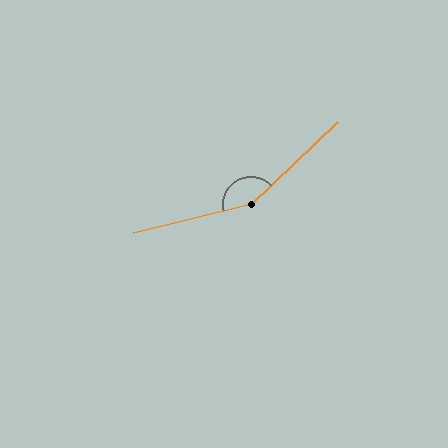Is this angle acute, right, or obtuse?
It is obtuse.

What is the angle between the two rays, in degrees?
Approximately 150 degrees.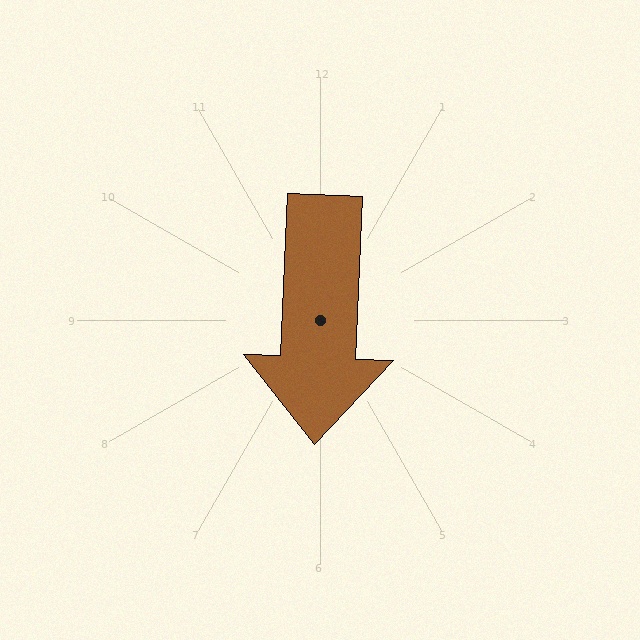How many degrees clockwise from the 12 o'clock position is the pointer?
Approximately 182 degrees.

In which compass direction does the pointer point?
South.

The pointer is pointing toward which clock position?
Roughly 6 o'clock.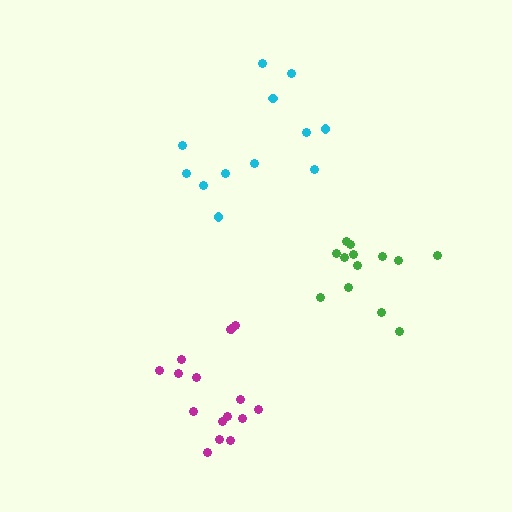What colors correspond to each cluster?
The clusters are colored: magenta, cyan, green.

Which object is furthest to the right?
The green cluster is rightmost.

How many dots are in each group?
Group 1: 16 dots, Group 2: 12 dots, Group 3: 13 dots (41 total).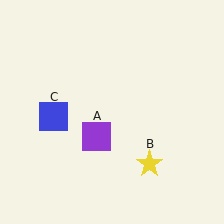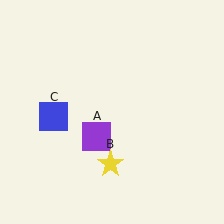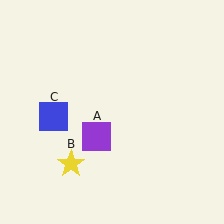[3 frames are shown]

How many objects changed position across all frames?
1 object changed position: yellow star (object B).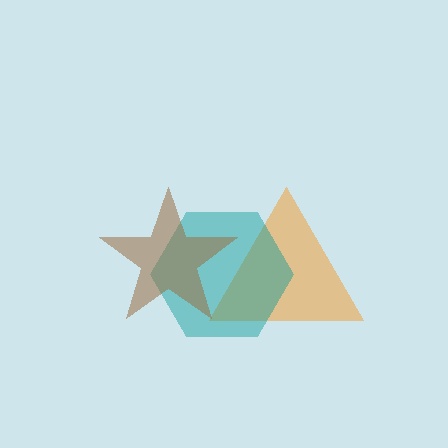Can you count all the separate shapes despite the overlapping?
Yes, there are 3 separate shapes.